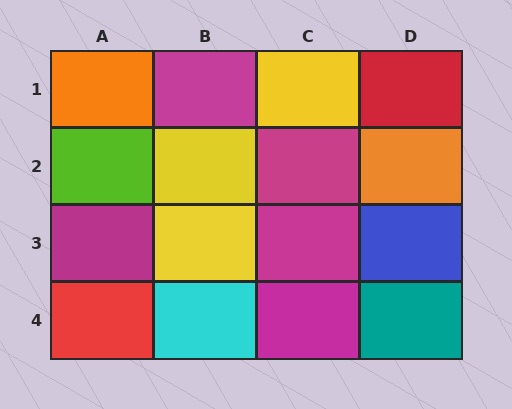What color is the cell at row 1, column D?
Red.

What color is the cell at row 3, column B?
Yellow.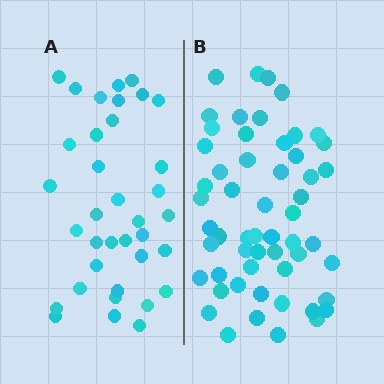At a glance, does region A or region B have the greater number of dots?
Region B (the right region) has more dots.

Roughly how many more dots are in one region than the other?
Region B has approximately 20 more dots than region A.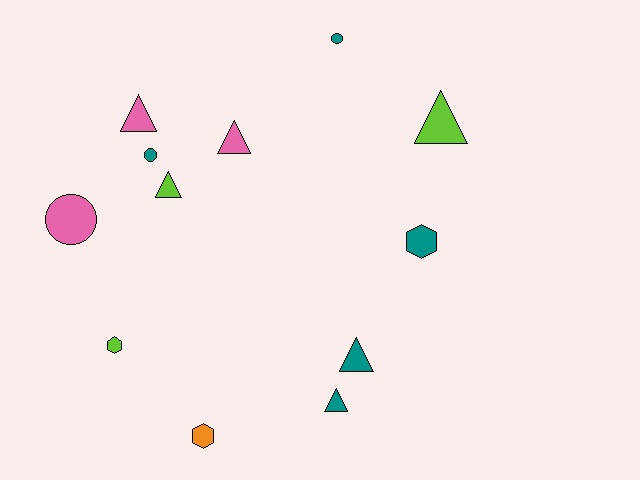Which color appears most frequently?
Teal, with 5 objects.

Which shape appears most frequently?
Triangle, with 6 objects.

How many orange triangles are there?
There are no orange triangles.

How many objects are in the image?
There are 12 objects.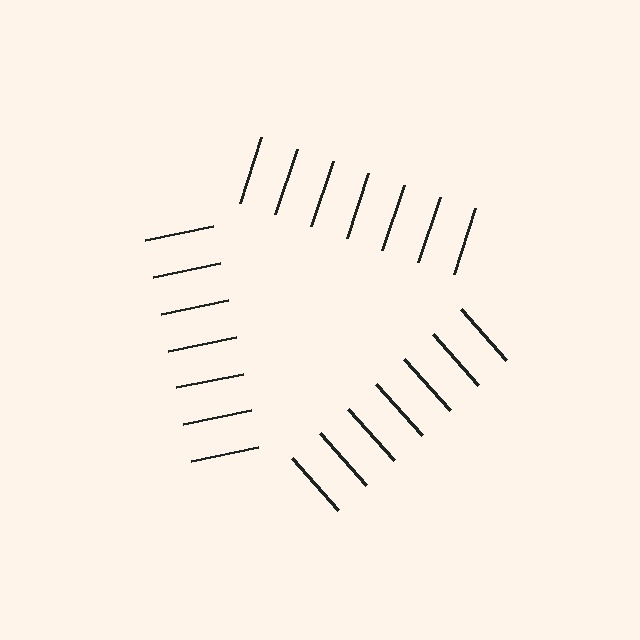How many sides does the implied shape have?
3 sides — the line-ends trace a triangle.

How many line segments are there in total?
21 — 7 along each of the 3 edges.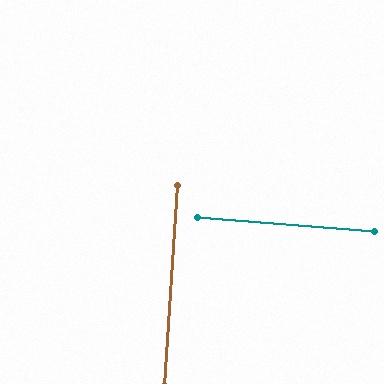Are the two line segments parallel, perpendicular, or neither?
Perpendicular — they meet at approximately 89°.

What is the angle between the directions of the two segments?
Approximately 89 degrees.